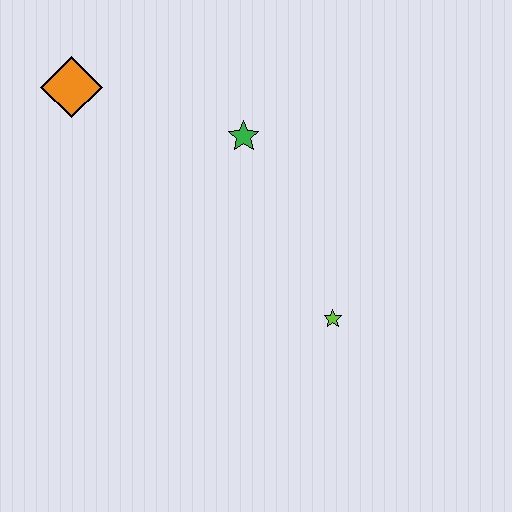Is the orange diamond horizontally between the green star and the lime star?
No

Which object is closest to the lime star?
The green star is closest to the lime star.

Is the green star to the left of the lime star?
Yes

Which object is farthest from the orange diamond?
The lime star is farthest from the orange diamond.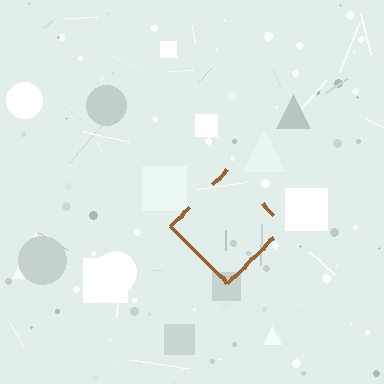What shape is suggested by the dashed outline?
The dashed outline suggests a diamond.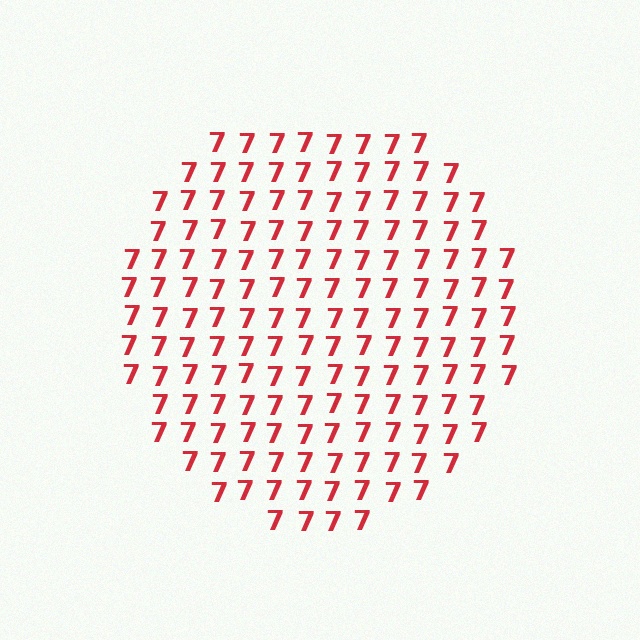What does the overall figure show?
The overall figure shows a circle.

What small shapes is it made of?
It is made of small digit 7's.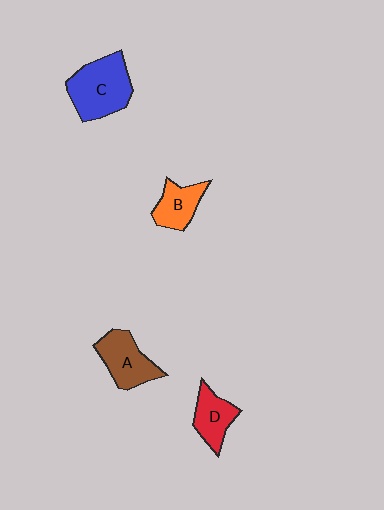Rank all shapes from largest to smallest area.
From largest to smallest: C (blue), A (brown), B (orange), D (red).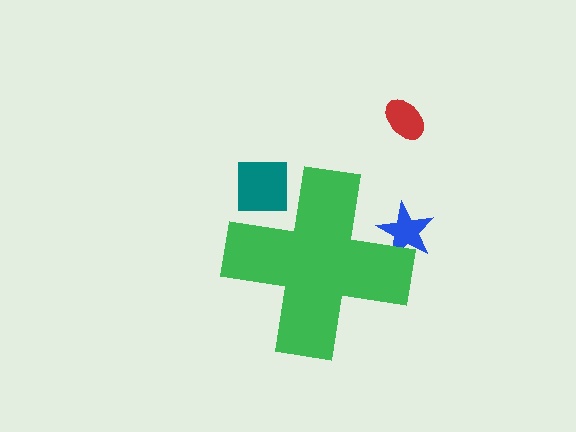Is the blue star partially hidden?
Yes, the blue star is partially hidden behind the green cross.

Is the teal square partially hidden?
Yes, the teal square is partially hidden behind the green cross.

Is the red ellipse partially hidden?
No, the red ellipse is fully visible.